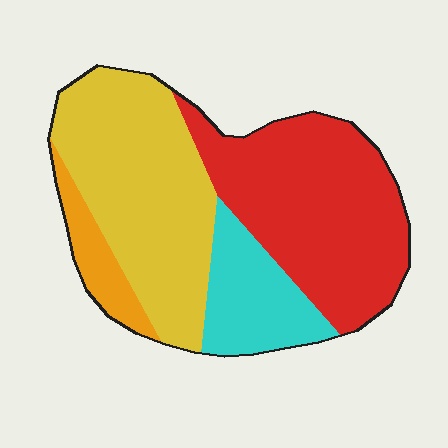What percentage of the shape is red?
Red takes up about two fifths (2/5) of the shape.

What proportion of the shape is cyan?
Cyan takes up about one sixth (1/6) of the shape.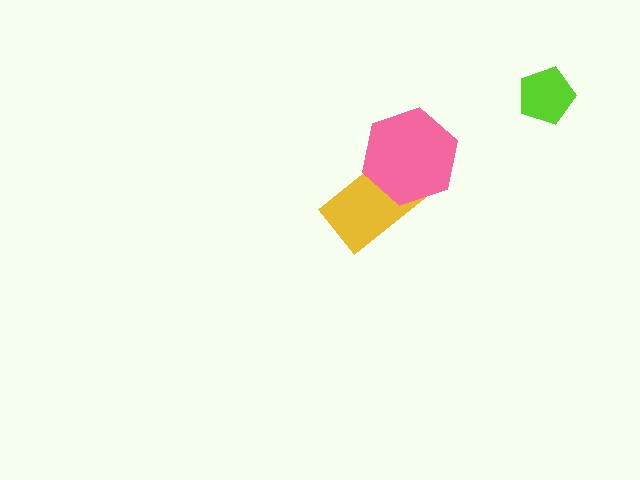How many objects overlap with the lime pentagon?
0 objects overlap with the lime pentagon.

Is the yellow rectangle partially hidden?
Yes, it is partially covered by another shape.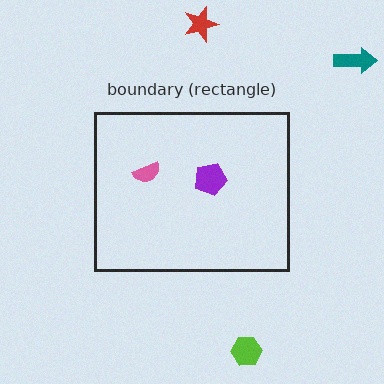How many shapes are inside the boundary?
2 inside, 3 outside.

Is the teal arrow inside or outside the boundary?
Outside.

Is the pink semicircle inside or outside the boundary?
Inside.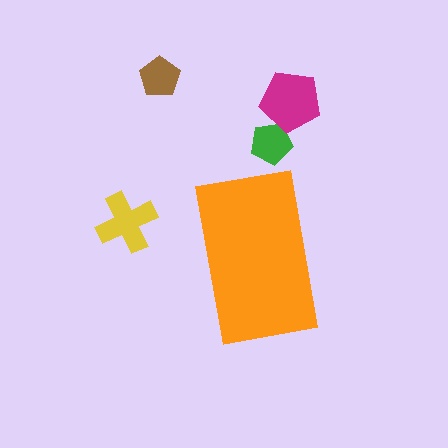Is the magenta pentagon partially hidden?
No, the magenta pentagon is fully visible.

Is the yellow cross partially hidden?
No, the yellow cross is fully visible.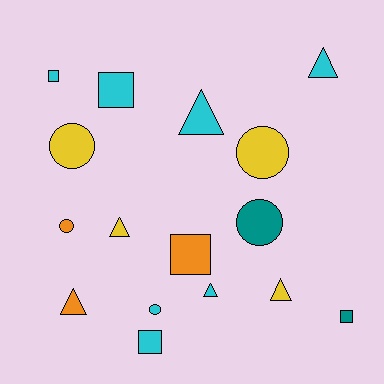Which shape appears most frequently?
Triangle, with 6 objects.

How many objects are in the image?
There are 16 objects.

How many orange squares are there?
There is 1 orange square.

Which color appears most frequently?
Cyan, with 7 objects.